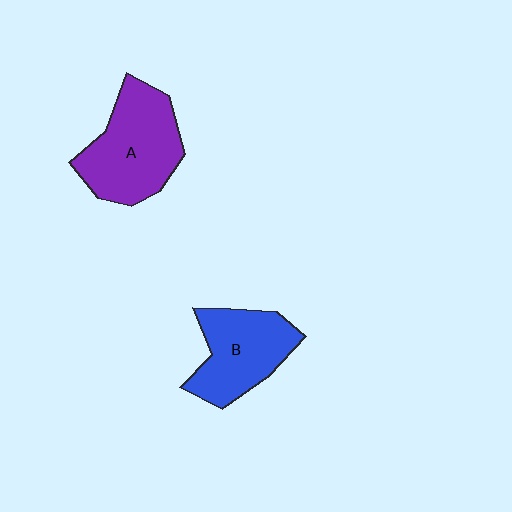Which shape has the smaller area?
Shape B (blue).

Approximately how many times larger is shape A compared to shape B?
Approximately 1.2 times.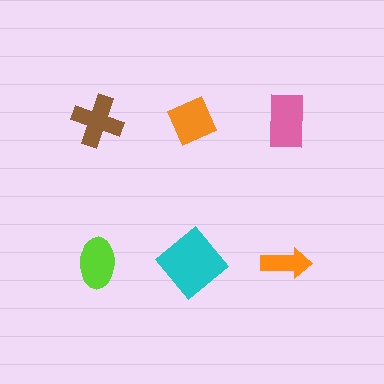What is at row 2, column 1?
A lime ellipse.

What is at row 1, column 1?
A brown cross.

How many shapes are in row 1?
3 shapes.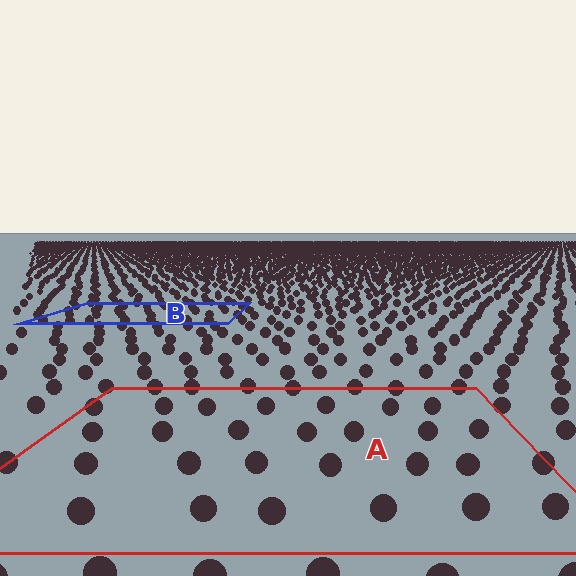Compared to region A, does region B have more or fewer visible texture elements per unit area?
Region B has more texture elements per unit area — they are packed more densely because it is farther away.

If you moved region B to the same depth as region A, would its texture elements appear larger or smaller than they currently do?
They would appear larger. At a closer depth, the same texture elements are projected at a bigger on-screen size.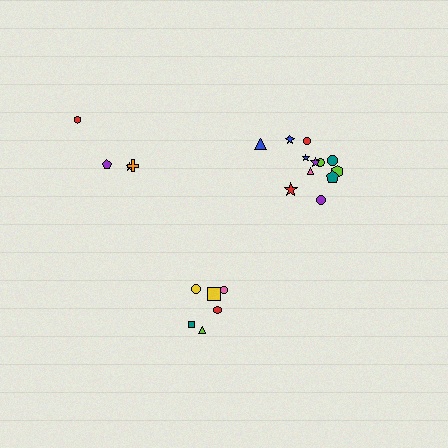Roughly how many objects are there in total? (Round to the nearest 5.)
Roughly 20 objects in total.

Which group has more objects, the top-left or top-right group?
The top-right group.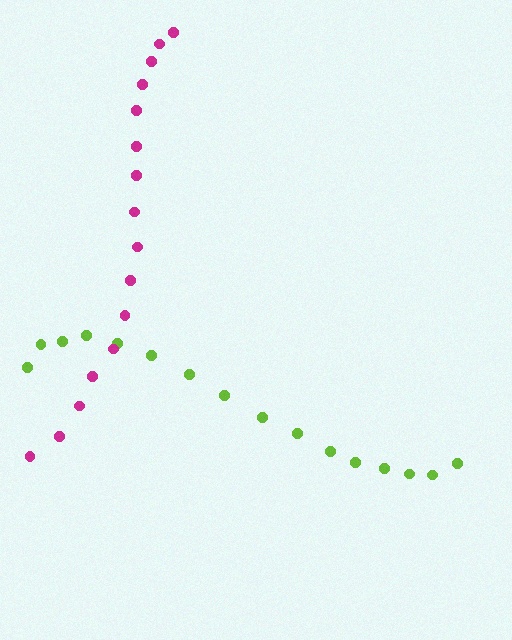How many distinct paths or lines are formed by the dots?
There are 2 distinct paths.